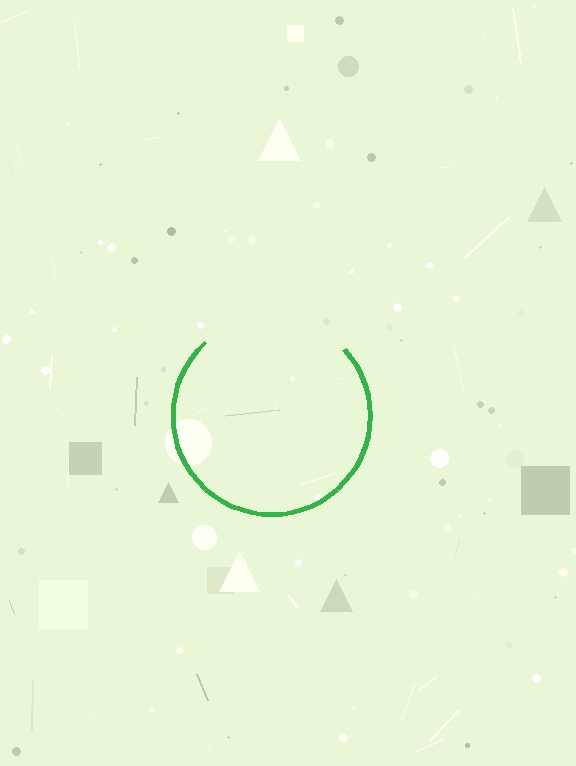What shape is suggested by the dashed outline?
The dashed outline suggests a circle.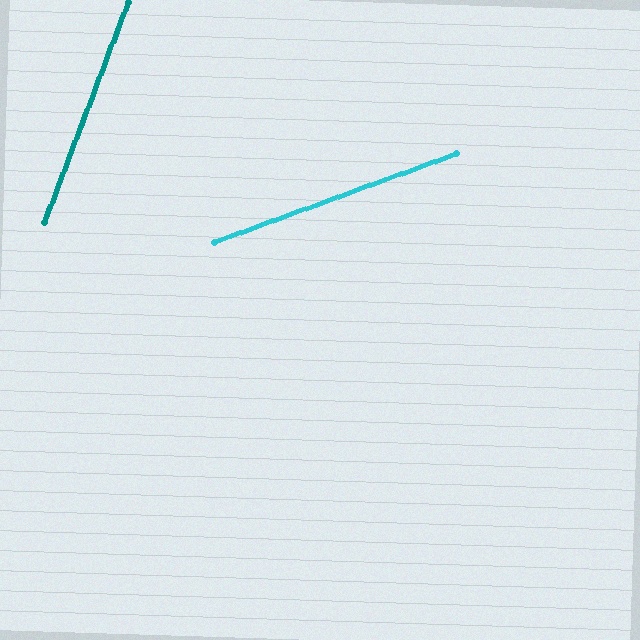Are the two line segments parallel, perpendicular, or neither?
Neither parallel nor perpendicular — they differ by about 49°.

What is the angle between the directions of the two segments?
Approximately 49 degrees.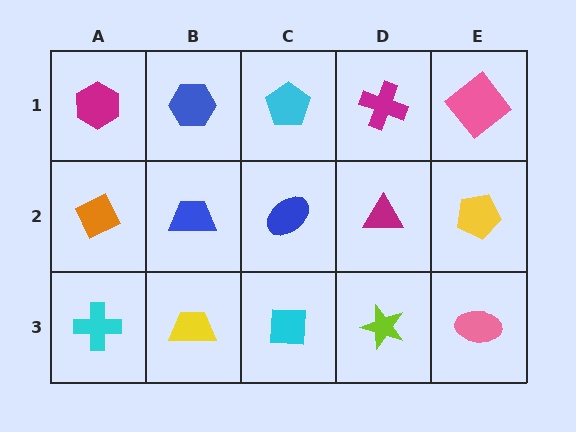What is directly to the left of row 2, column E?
A magenta triangle.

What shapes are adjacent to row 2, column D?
A magenta cross (row 1, column D), a lime star (row 3, column D), a blue ellipse (row 2, column C), a yellow pentagon (row 2, column E).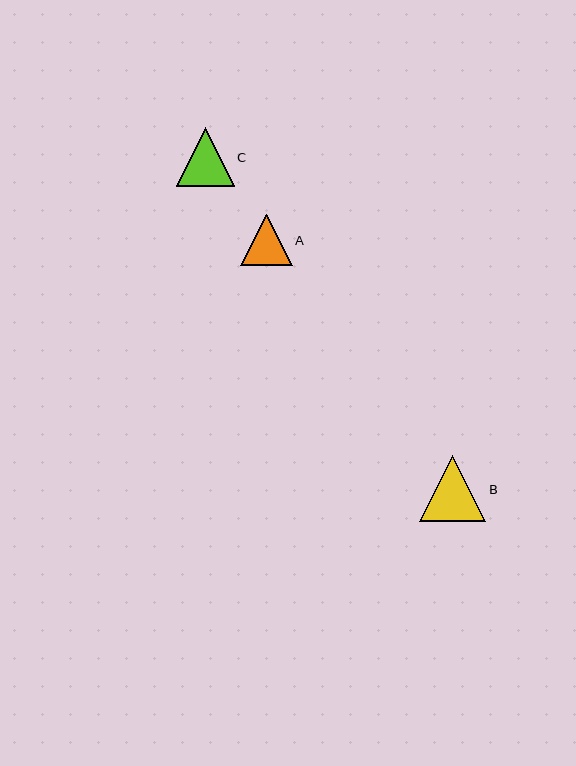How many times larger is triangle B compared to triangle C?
Triangle B is approximately 1.1 times the size of triangle C.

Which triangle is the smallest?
Triangle A is the smallest with a size of approximately 52 pixels.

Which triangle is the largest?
Triangle B is the largest with a size of approximately 66 pixels.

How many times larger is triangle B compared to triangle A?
Triangle B is approximately 1.3 times the size of triangle A.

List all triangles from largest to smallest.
From largest to smallest: B, C, A.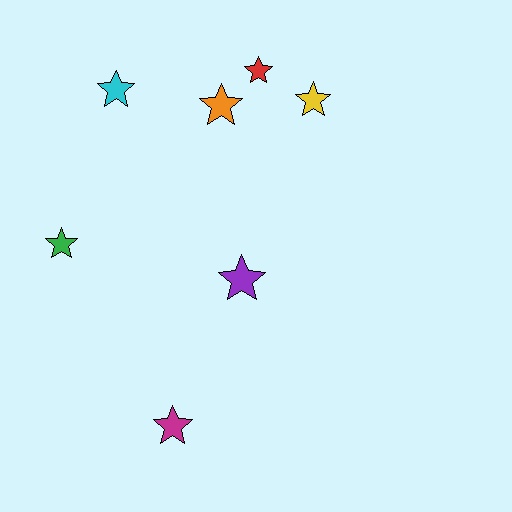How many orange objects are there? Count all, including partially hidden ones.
There is 1 orange object.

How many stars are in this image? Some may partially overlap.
There are 7 stars.